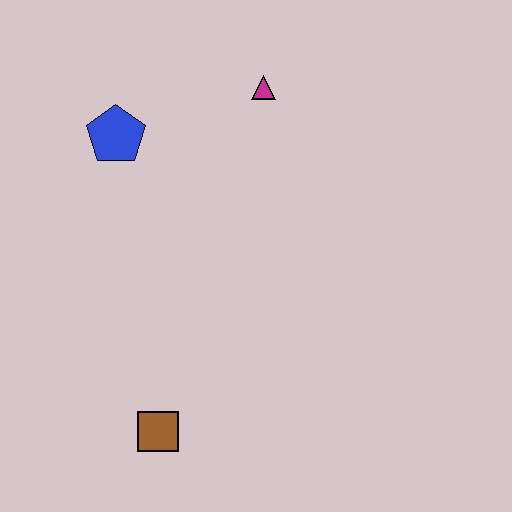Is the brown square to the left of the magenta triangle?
Yes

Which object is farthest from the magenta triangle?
The brown square is farthest from the magenta triangle.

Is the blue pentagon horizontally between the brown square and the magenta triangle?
No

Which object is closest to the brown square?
The blue pentagon is closest to the brown square.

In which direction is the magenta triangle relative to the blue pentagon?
The magenta triangle is to the right of the blue pentagon.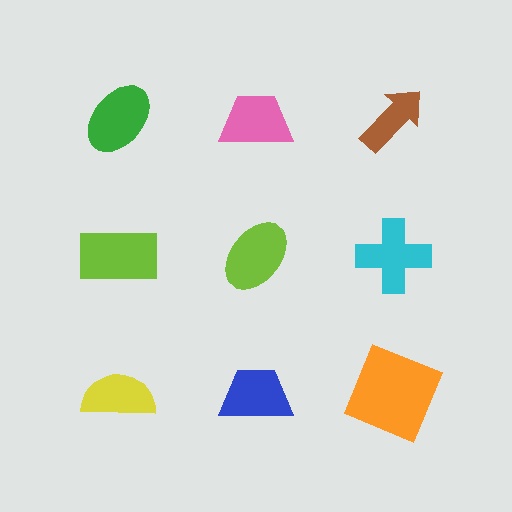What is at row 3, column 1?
A yellow semicircle.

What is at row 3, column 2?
A blue trapezoid.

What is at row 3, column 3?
An orange square.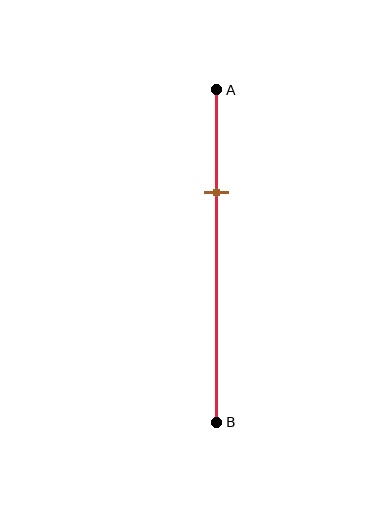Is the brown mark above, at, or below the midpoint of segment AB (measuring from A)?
The brown mark is above the midpoint of segment AB.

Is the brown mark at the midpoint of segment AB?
No, the mark is at about 30% from A, not at the 50% midpoint.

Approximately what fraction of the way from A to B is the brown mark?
The brown mark is approximately 30% of the way from A to B.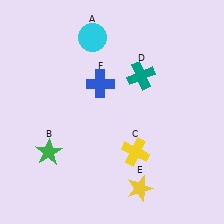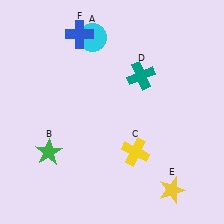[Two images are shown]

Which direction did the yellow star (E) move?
The yellow star (E) moved right.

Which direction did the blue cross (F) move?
The blue cross (F) moved up.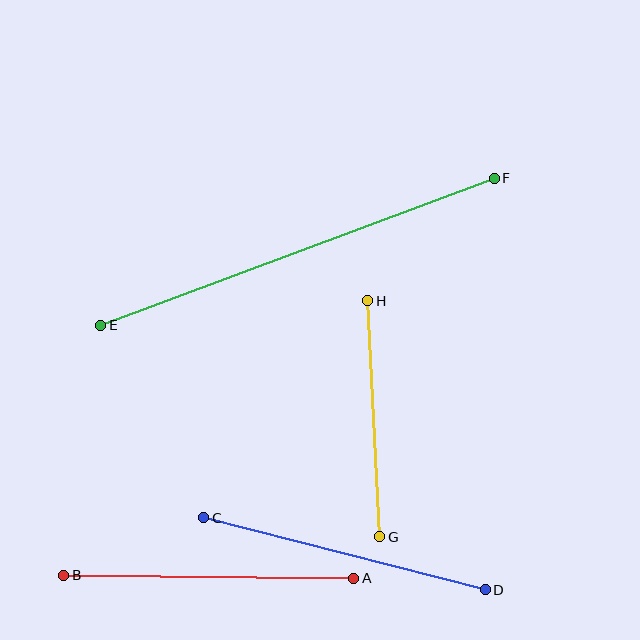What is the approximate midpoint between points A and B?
The midpoint is at approximately (209, 577) pixels.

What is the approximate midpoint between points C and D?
The midpoint is at approximately (345, 554) pixels.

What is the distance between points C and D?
The distance is approximately 291 pixels.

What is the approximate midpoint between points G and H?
The midpoint is at approximately (374, 419) pixels.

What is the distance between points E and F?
The distance is approximately 420 pixels.